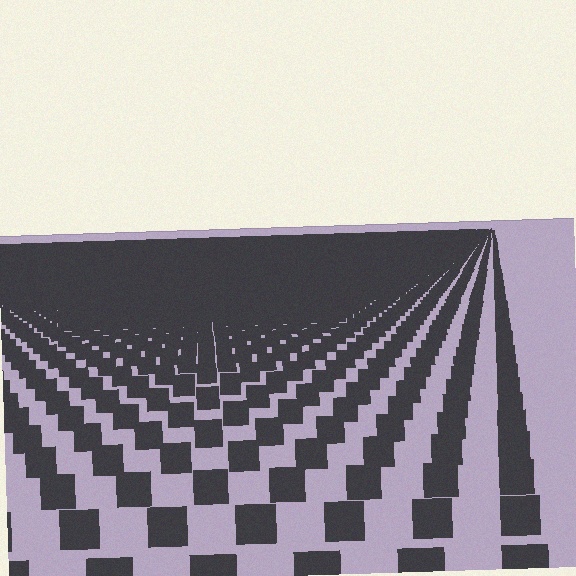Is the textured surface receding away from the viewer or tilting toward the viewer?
The surface is receding away from the viewer. Texture elements get smaller and denser toward the top.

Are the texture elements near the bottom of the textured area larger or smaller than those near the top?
Larger. Near the bottom, elements are closer to the viewer and appear at a bigger on-screen size.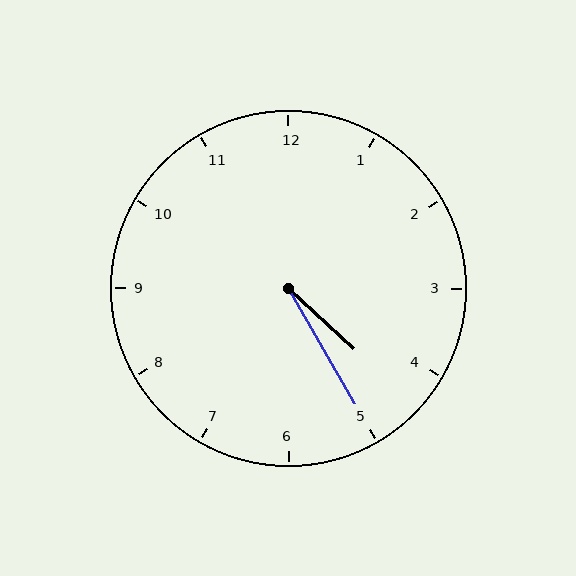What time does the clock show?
4:25.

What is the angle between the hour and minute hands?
Approximately 18 degrees.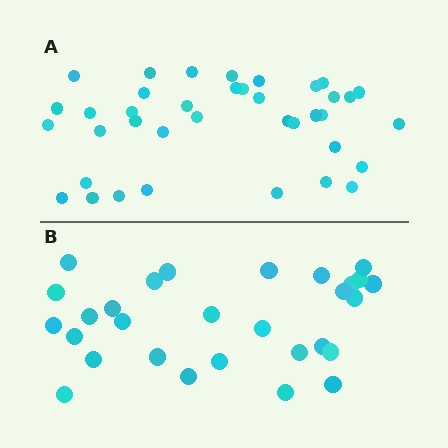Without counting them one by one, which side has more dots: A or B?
Region A (the top region) has more dots.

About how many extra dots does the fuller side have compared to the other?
Region A has roughly 8 or so more dots than region B.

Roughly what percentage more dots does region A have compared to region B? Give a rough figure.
About 30% more.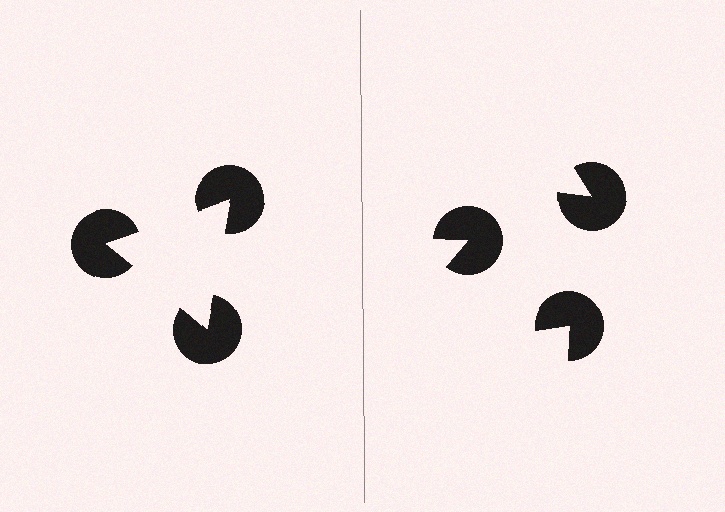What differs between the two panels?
The pac-man discs are positioned identically on both sides; only the wedge orientations differ. On the left they align to a triangle; on the right they are misaligned.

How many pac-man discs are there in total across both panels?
6 — 3 on each side.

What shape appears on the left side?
An illusory triangle.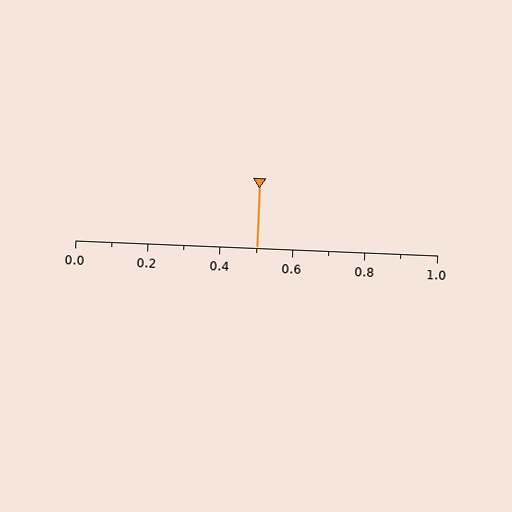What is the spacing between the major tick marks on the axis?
The major ticks are spaced 0.2 apart.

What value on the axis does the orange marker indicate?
The marker indicates approximately 0.5.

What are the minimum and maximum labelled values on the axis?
The axis runs from 0.0 to 1.0.